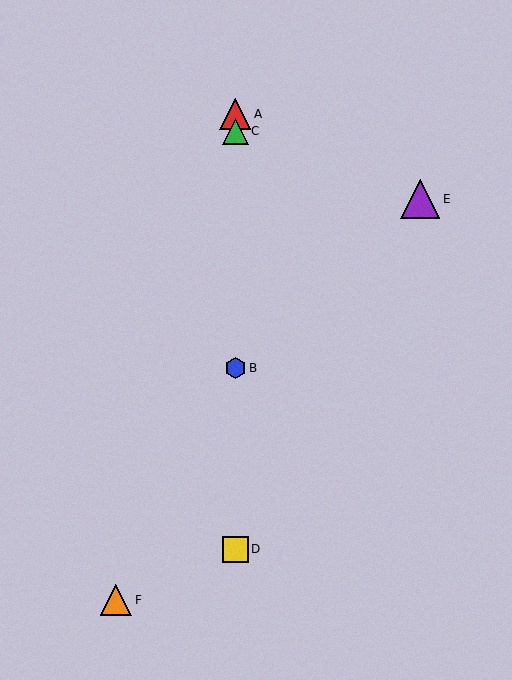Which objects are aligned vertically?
Objects A, B, C, D are aligned vertically.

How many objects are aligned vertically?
4 objects (A, B, C, D) are aligned vertically.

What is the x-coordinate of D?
Object D is at x≈235.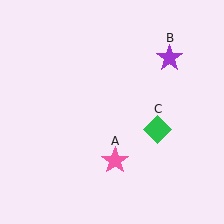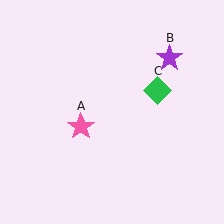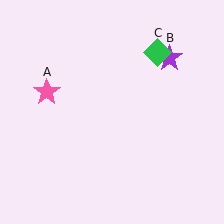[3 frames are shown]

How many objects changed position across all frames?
2 objects changed position: pink star (object A), green diamond (object C).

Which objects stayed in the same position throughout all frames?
Purple star (object B) remained stationary.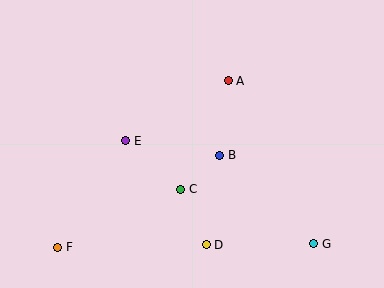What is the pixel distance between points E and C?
The distance between E and C is 74 pixels.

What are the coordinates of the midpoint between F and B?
The midpoint between F and B is at (139, 201).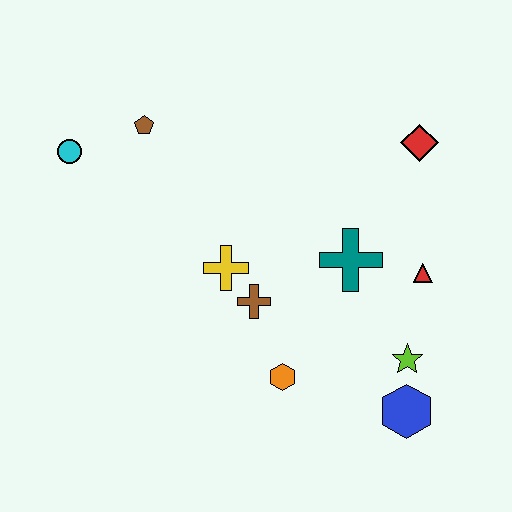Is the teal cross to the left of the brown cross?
No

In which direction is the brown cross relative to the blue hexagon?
The brown cross is to the left of the blue hexagon.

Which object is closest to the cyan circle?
The brown pentagon is closest to the cyan circle.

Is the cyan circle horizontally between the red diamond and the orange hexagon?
No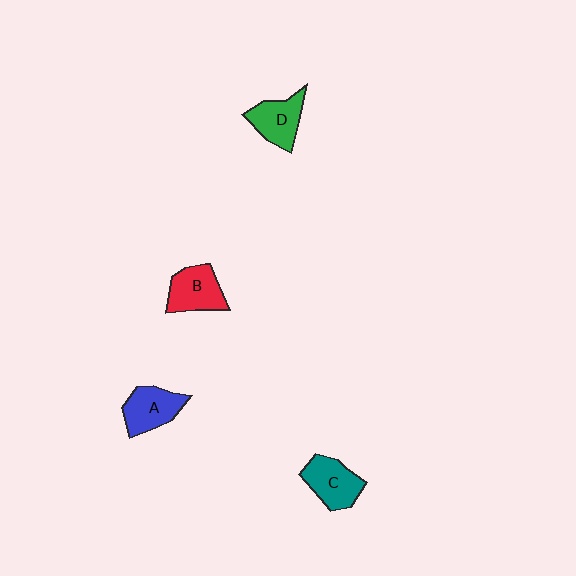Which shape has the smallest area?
Shape D (green).